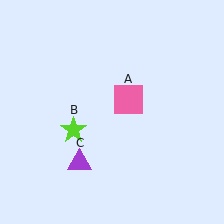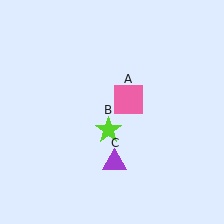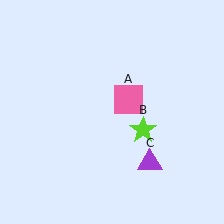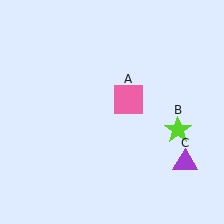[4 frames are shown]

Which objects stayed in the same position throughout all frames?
Pink square (object A) remained stationary.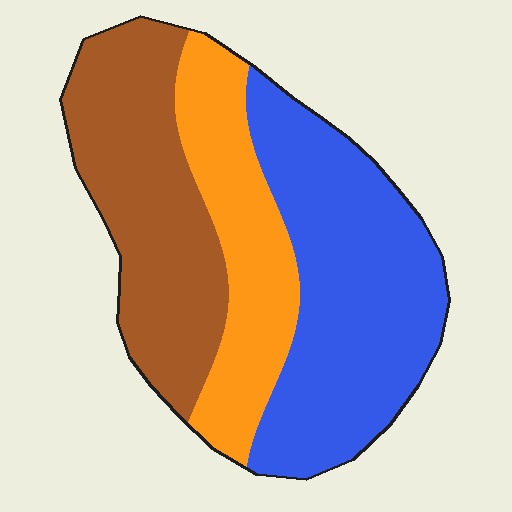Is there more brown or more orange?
Brown.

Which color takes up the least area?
Orange, at roughly 25%.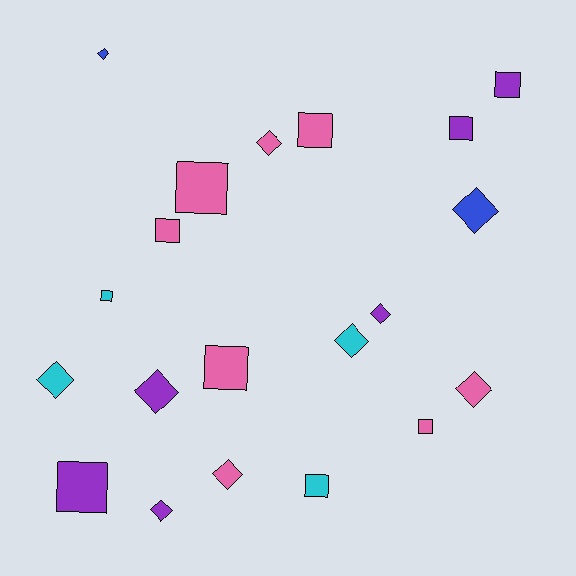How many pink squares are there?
There are 5 pink squares.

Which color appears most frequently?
Pink, with 8 objects.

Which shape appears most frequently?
Square, with 10 objects.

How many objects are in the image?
There are 20 objects.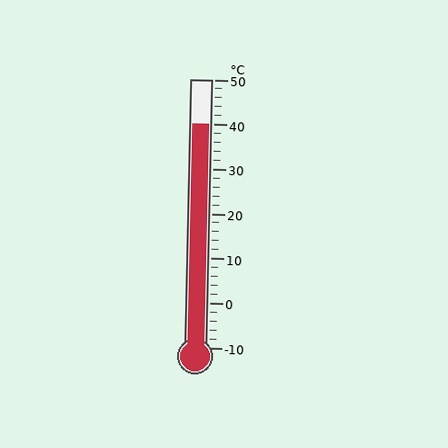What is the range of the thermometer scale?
The thermometer scale ranges from -10°C to 50°C.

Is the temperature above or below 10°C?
The temperature is above 10°C.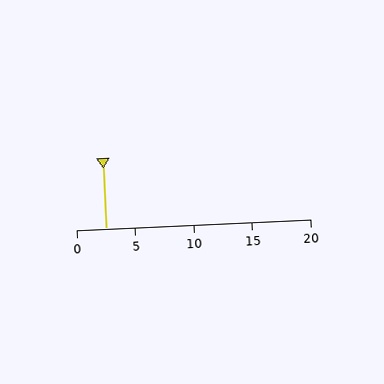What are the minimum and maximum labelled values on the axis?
The axis runs from 0 to 20.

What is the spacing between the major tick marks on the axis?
The major ticks are spaced 5 apart.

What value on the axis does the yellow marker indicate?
The marker indicates approximately 2.5.